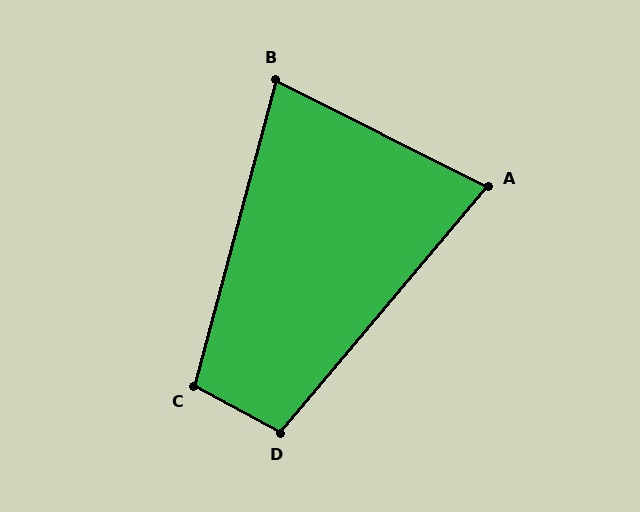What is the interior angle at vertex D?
Approximately 102 degrees (obtuse).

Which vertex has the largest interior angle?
C, at approximately 103 degrees.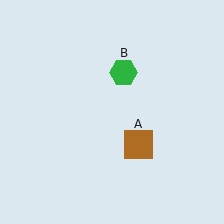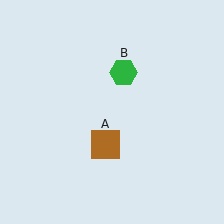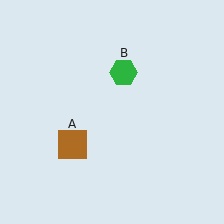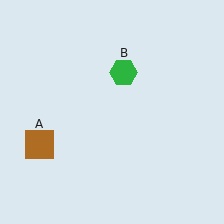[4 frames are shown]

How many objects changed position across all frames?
1 object changed position: brown square (object A).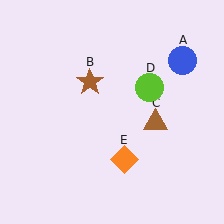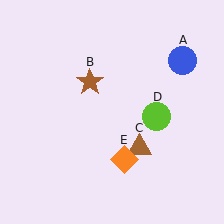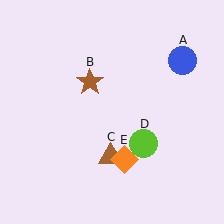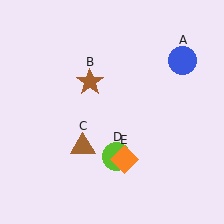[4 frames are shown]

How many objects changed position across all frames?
2 objects changed position: brown triangle (object C), lime circle (object D).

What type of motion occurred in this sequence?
The brown triangle (object C), lime circle (object D) rotated clockwise around the center of the scene.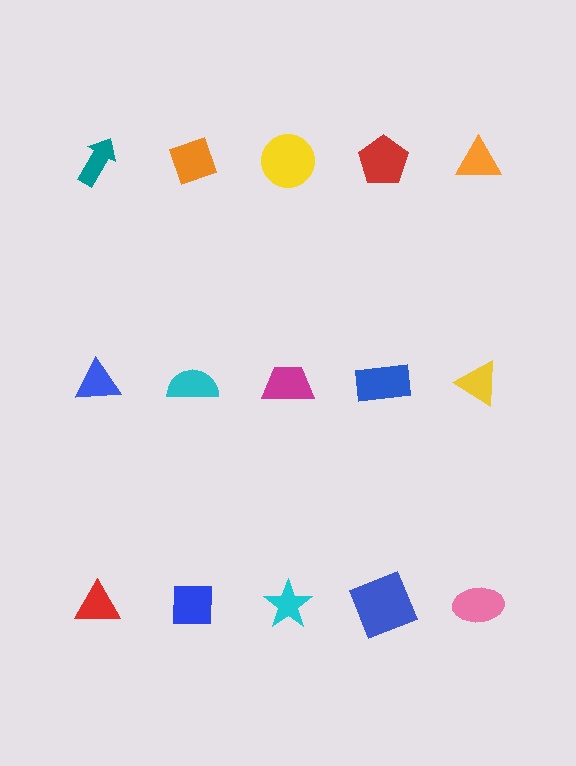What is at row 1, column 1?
A teal arrow.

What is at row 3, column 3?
A cyan star.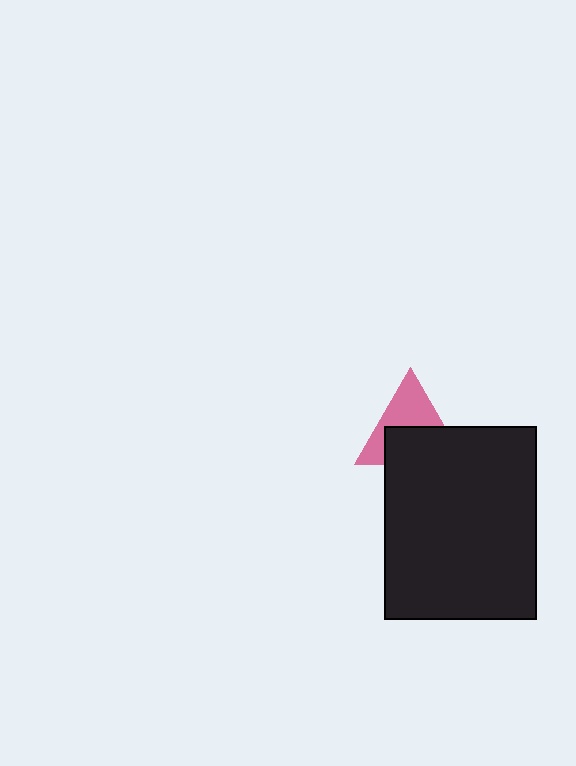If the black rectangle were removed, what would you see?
You would see the complete pink triangle.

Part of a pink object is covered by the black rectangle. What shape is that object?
It is a triangle.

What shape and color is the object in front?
The object in front is a black rectangle.